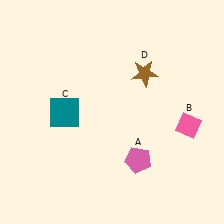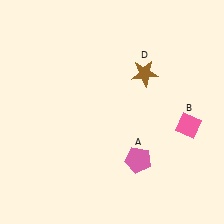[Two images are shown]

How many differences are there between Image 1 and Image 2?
There is 1 difference between the two images.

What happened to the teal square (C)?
The teal square (C) was removed in Image 2. It was in the bottom-left area of Image 1.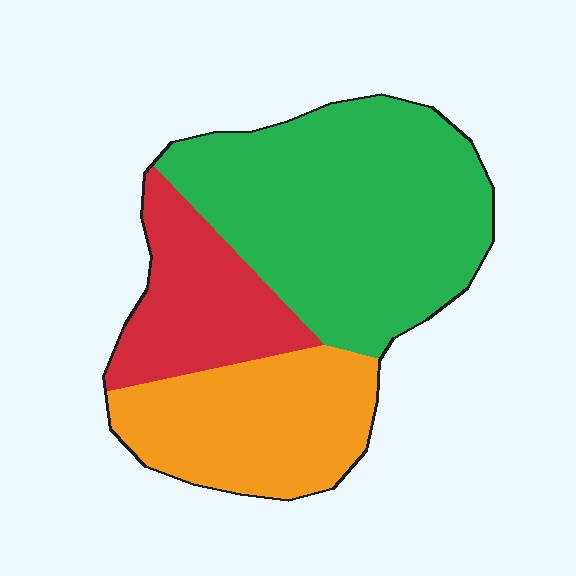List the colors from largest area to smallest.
From largest to smallest: green, orange, red.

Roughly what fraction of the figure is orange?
Orange takes up between a quarter and a half of the figure.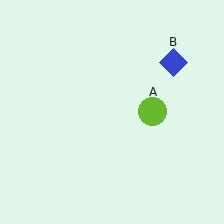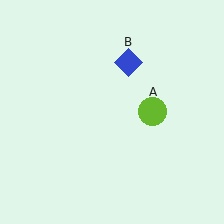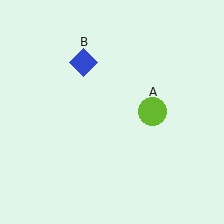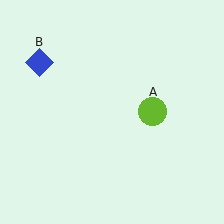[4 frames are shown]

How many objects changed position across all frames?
1 object changed position: blue diamond (object B).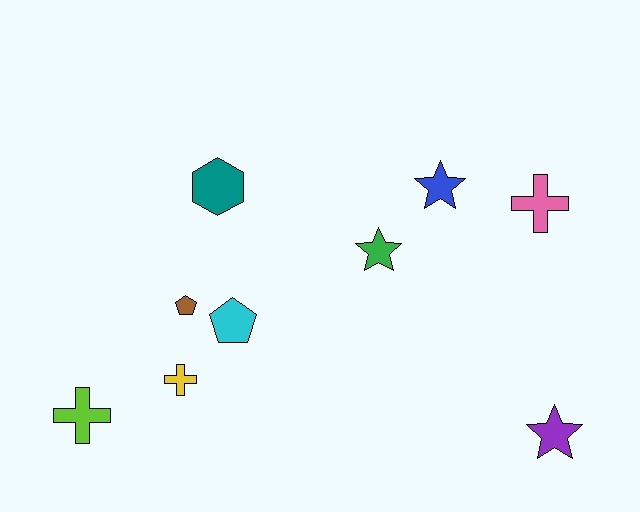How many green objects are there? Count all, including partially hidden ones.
There is 1 green object.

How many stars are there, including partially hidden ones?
There are 3 stars.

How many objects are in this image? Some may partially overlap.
There are 9 objects.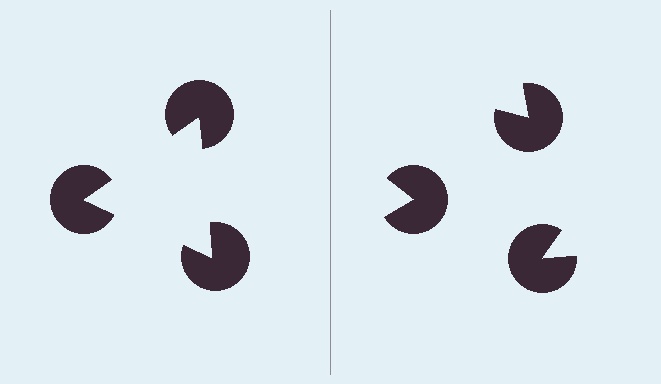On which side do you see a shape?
An illusory triangle appears on the left side. On the right side the wedge cuts are rotated, so no coherent shape forms.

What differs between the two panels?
The pac-man discs are positioned identically on both sides; only the wedge orientations differ. On the left they align to a triangle; on the right they are misaligned.